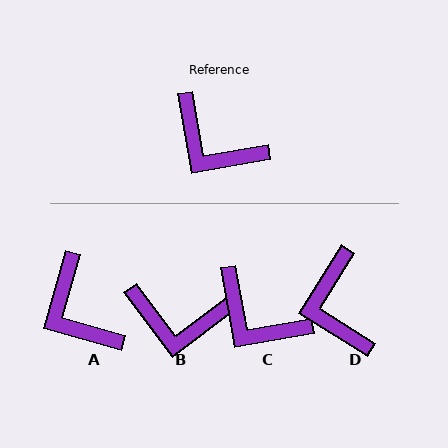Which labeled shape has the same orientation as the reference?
C.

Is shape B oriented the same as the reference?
No, it is off by about 27 degrees.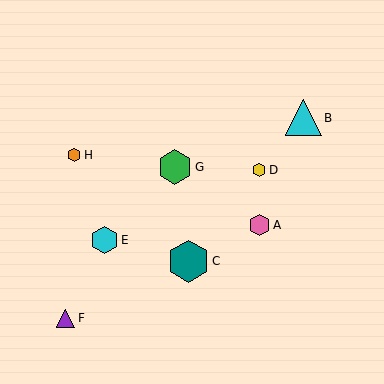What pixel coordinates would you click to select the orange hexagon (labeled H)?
Click at (74, 155) to select the orange hexagon H.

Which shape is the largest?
The teal hexagon (labeled C) is the largest.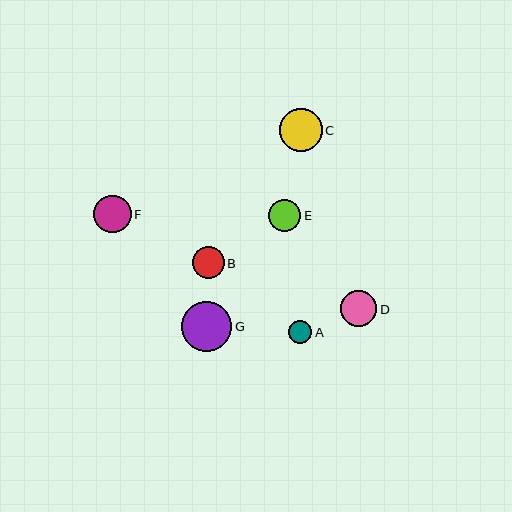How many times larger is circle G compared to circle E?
Circle G is approximately 1.5 times the size of circle E.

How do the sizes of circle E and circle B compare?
Circle E and circle B are approximately the same size.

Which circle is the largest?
Circle G is the largest with a size of approximately 50 pixels.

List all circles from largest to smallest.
From largest to smallest: G, C, F, D, E, B, A.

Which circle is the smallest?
Circle A is the smallest with a size of approximately 23 pixels.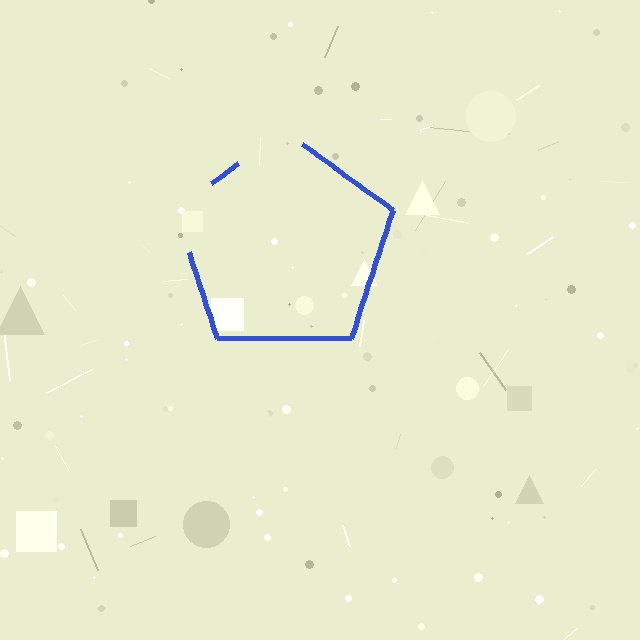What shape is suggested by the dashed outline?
The dashed outline suggests a pentagon.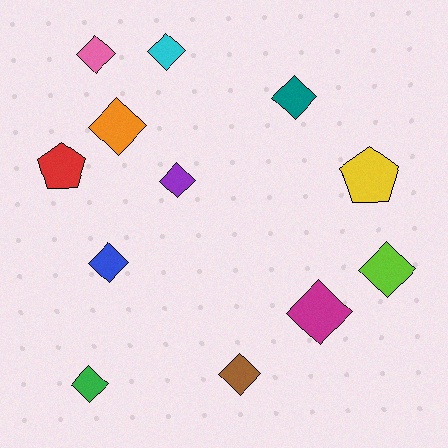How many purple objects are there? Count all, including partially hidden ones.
There is 1 purple object.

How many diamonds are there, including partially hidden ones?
There are 10 diamonds.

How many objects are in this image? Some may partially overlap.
There are 12 objects.